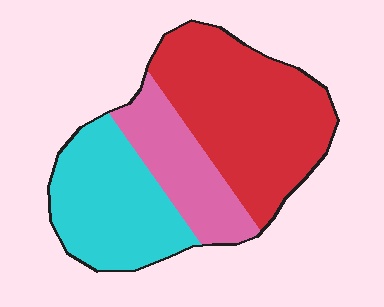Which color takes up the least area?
Pink, at roughly 20%.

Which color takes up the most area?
Red, at roughly 45%.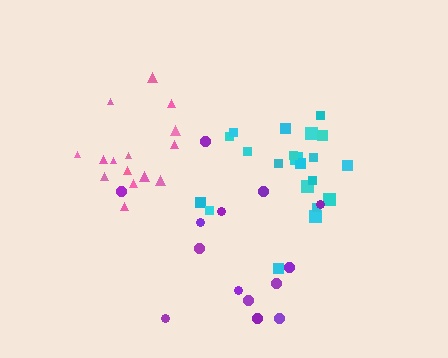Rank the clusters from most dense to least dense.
cyan, pink, purple.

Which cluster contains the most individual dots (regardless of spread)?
Cyan (21).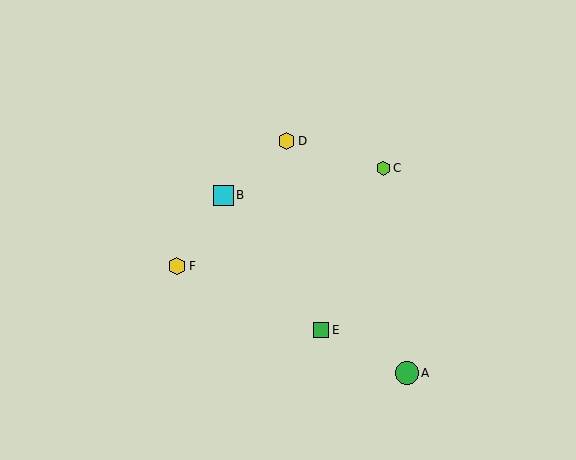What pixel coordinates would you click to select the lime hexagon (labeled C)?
Click at (383, 168) to select the lime hexagon C.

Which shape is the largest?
The green circle (labeled A) is the largest.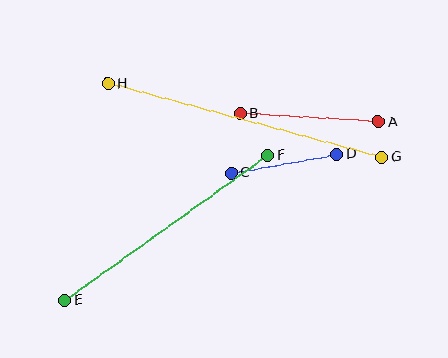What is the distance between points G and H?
The distance is approximately 283 pixels.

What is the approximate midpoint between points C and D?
The midpoint is at approximately (284, 163) pixels.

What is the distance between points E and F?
The distance is approximately 249 pixels.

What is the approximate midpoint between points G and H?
The midpoint is at approximately (245, 121) pixels.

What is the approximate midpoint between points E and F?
The midpoint is at approximately (166, 228) pixels.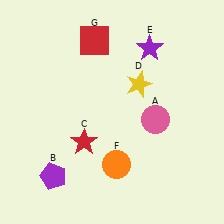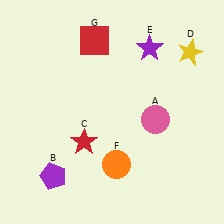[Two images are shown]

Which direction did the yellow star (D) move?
The yellow star (D) moved right.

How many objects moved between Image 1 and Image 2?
1 object moved between the two images.